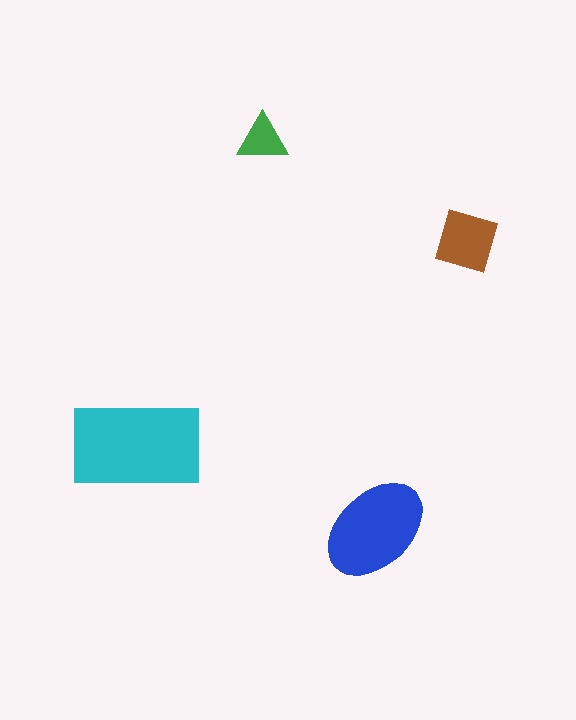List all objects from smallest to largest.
The green triangle, the brown diamond, the blue ellipse, the cyan rectangle.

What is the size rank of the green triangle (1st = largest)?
4th.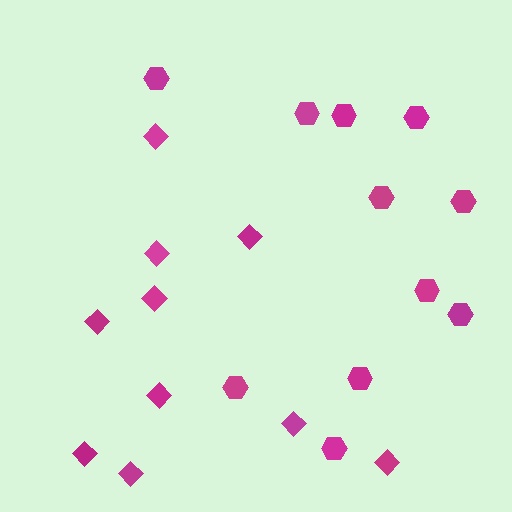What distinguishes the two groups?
There are 2 groups: one group of diamonds (10) and one group of hexagons (11).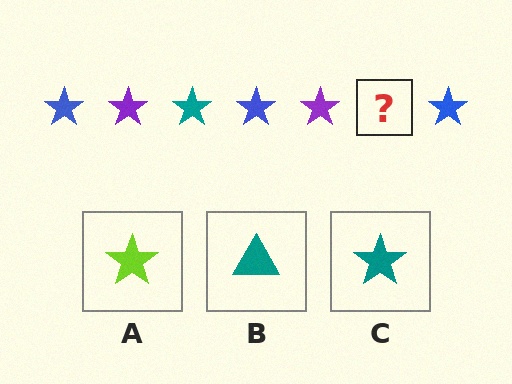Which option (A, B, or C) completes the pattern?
C.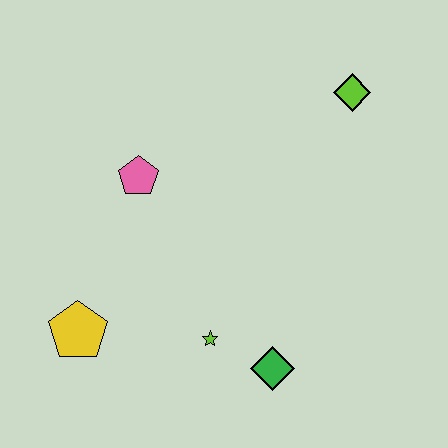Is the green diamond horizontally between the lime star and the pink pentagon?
No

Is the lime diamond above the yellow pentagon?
Yes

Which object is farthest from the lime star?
The lime diamond is farthest from the lime star.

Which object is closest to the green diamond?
The lime star is closest to the green diamond.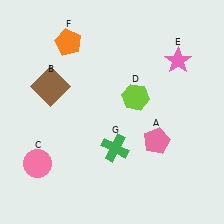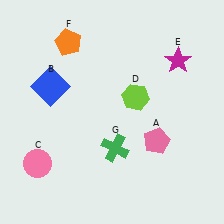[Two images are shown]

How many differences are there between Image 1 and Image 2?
There are 2 differences between the two images.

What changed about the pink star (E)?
In Image 1, E is pink. In Image 2, it changed to magenta.